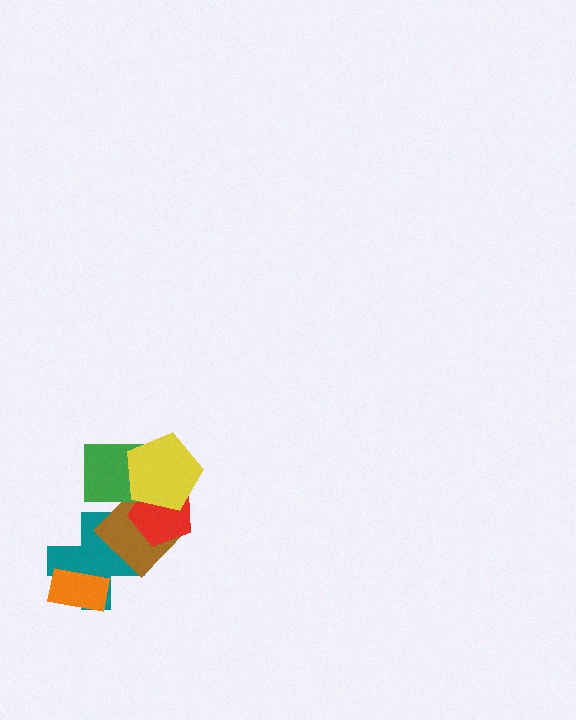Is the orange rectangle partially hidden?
No, no other shape covers it.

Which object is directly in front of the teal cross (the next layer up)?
The brown diamond is directly in front of the teal cross.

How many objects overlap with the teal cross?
2 objects overlap with the teal cross.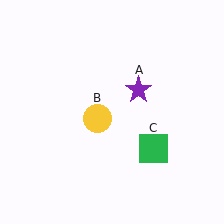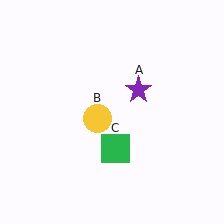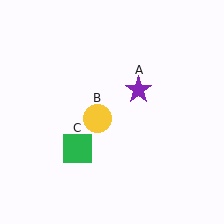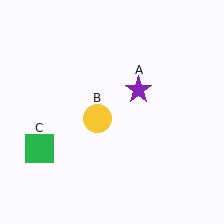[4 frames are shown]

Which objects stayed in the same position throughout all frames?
Purple star (object A) and yellow circle (object B) remained stationary.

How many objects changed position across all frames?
1 object changed position: green square (object C).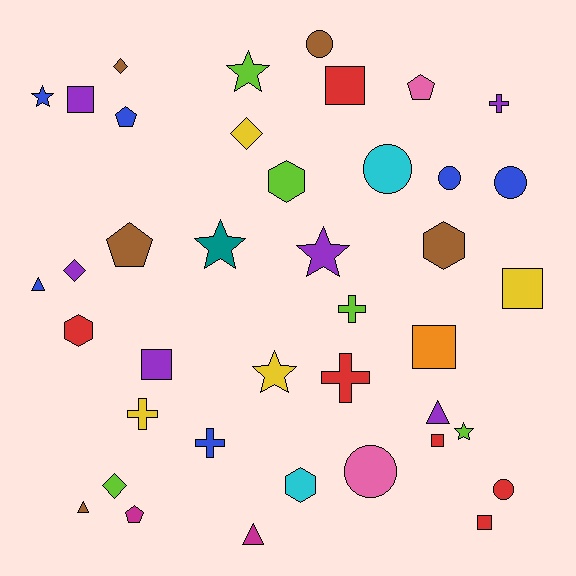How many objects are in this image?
There are 40 objects.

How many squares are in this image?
There are 7 squares.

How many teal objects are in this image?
There is 1 teal object.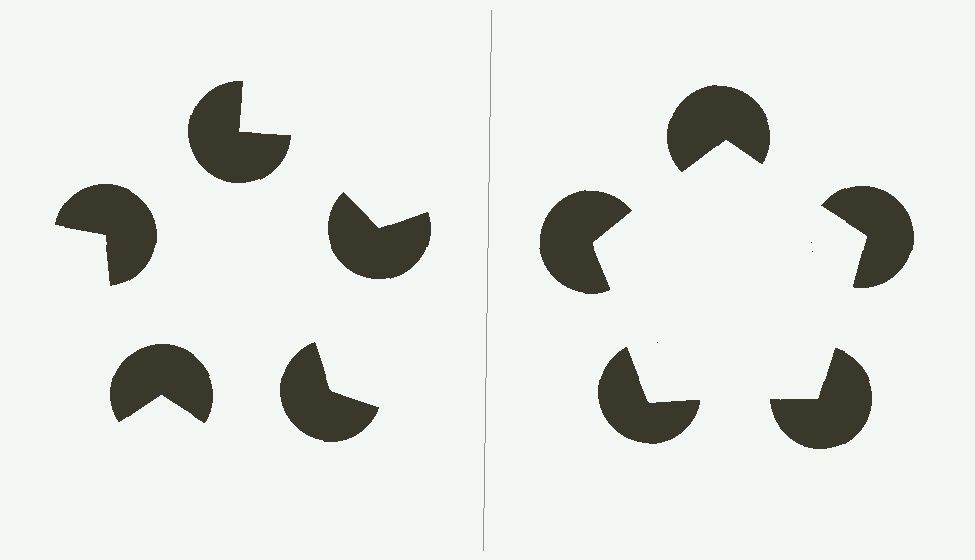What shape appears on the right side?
An illusory pentagon.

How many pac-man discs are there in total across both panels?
10 — 5 on each side.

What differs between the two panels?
The pac-man discs are positioned identically on both sides; only the wedge orientations differ. On the right they align to a pentagon; on the left they are misaligned.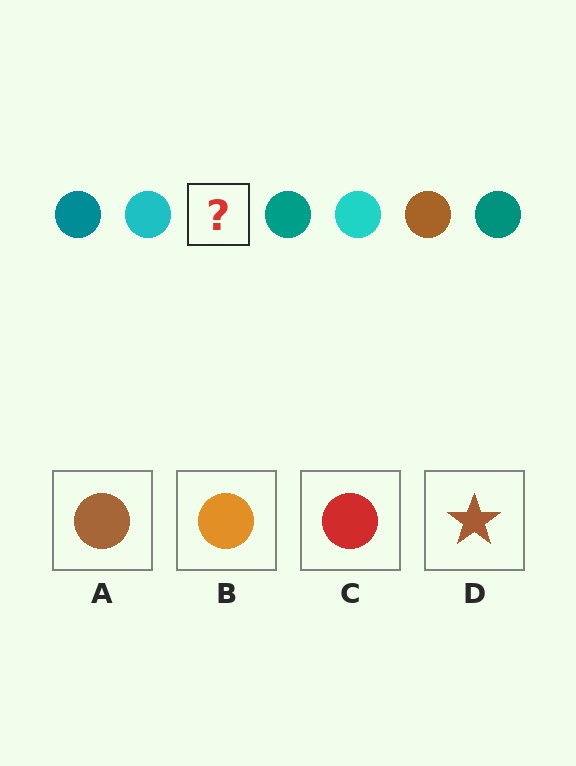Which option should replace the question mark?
Option A.